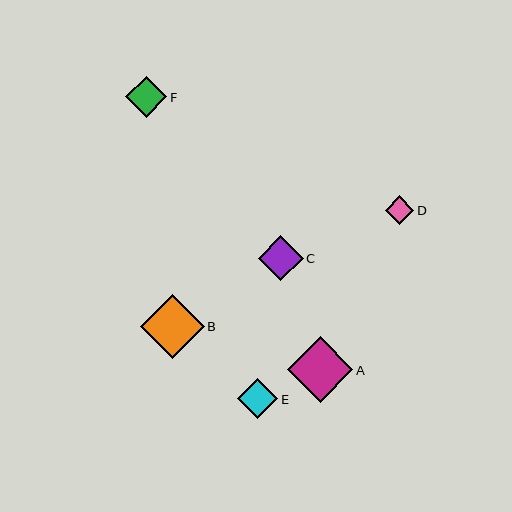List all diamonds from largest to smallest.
From largest to smallest: A, B, C, F, E, D.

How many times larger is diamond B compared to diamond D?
Diamond B is approximately 2.2 times the size of diamond D.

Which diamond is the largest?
Diamond A is the largest with a size of approximately 66 pixels.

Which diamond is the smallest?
Diamond D is the smallest with a size of approximately 29 pixels.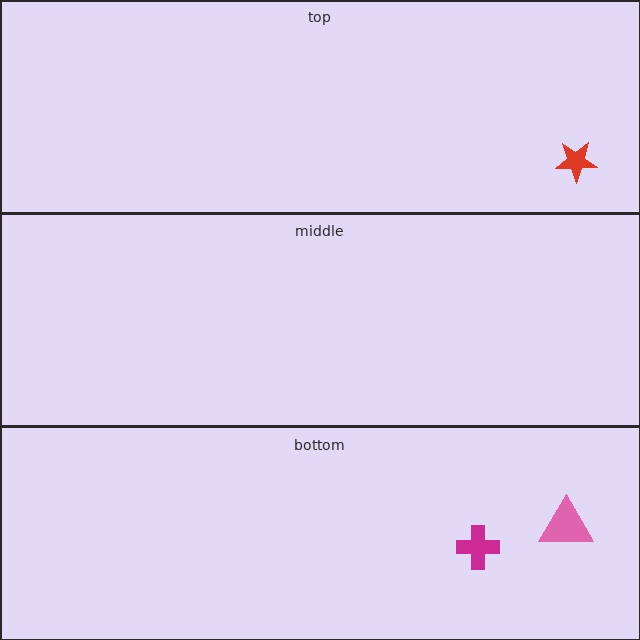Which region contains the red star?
The top region.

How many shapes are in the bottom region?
2.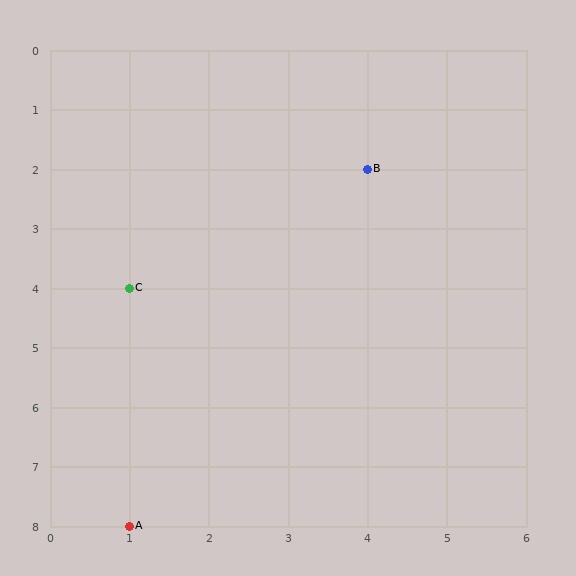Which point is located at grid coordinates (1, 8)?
Point A is at (1, 8).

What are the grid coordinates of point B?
Point B is at grid coordinates (4, 2).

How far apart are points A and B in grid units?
Points A and B are 3 columns and 6 rows apart (about 6.7 grid units diagonally).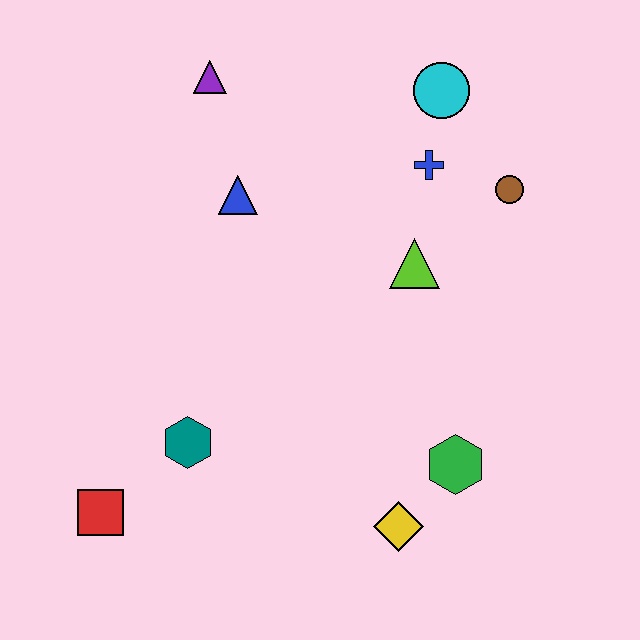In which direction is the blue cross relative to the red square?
The blue cross is above the red square.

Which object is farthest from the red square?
The cyan circle is farthest from the red square.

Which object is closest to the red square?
The teal hexagon is closest to the red square.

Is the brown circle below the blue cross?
Yes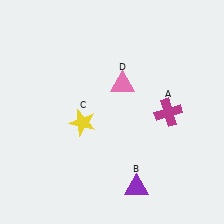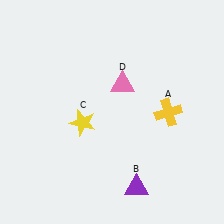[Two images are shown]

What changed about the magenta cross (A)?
In Image 1, A is magenta. In Image 2, it changed to yellow.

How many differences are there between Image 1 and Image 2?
There is 1 difference between the two images.